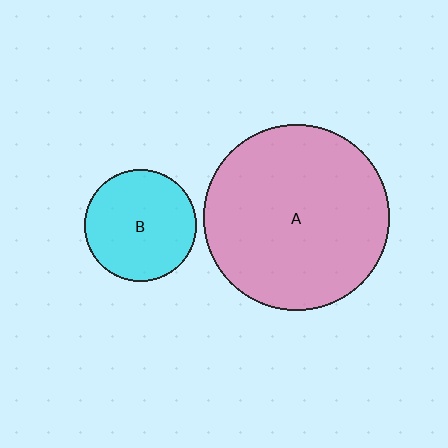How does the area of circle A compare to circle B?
Approximately 2.7 times.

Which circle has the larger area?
Circle A (pink).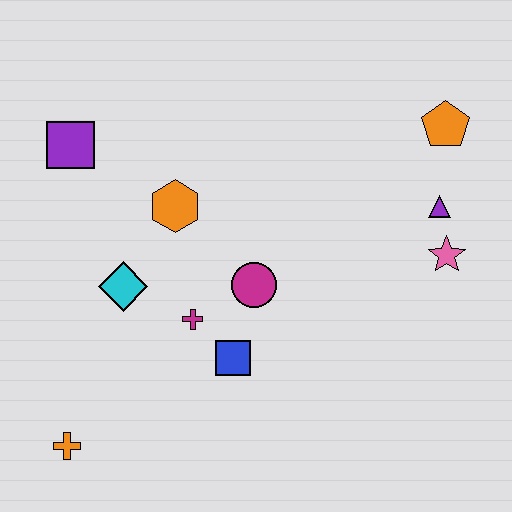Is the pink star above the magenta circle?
Yes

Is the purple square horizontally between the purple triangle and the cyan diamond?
No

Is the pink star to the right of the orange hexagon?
Yes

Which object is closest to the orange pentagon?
The purple triangle is closest to the orange pentagon.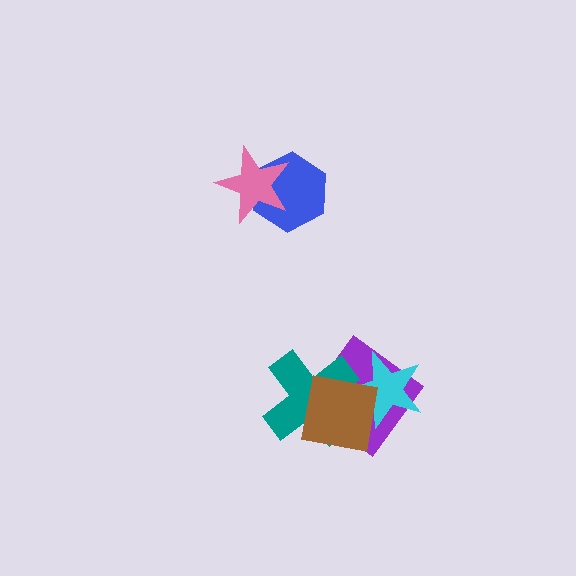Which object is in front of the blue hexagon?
The pink star is in front of the blue hexagon.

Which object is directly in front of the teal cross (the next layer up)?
The cyan star is directly in front of the teal cross.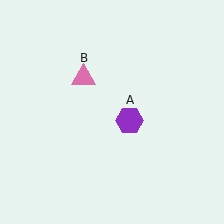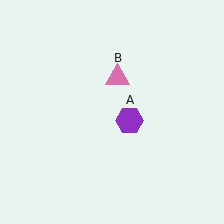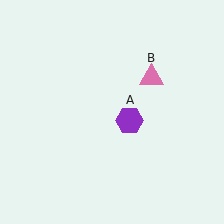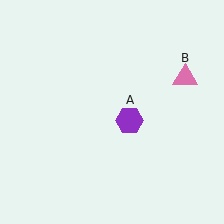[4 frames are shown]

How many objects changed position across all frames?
1 object changed position: pink triangle (object B).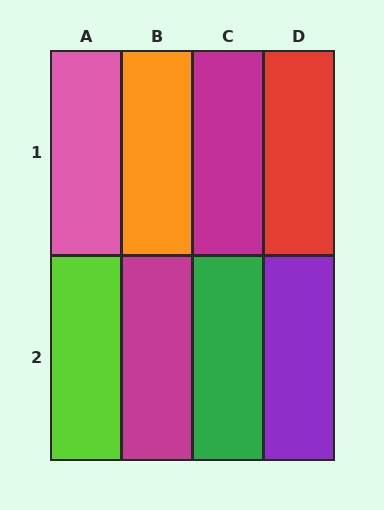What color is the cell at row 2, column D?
Purple.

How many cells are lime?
1 cell is lime.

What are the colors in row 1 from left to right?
Pink, orange, magenta, red.